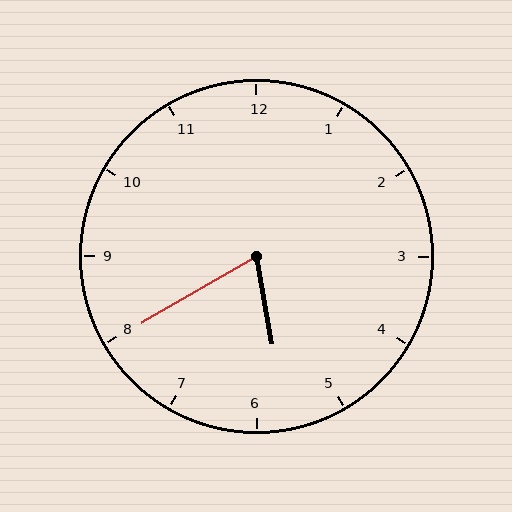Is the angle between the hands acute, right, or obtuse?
It is acute.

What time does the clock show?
5:40.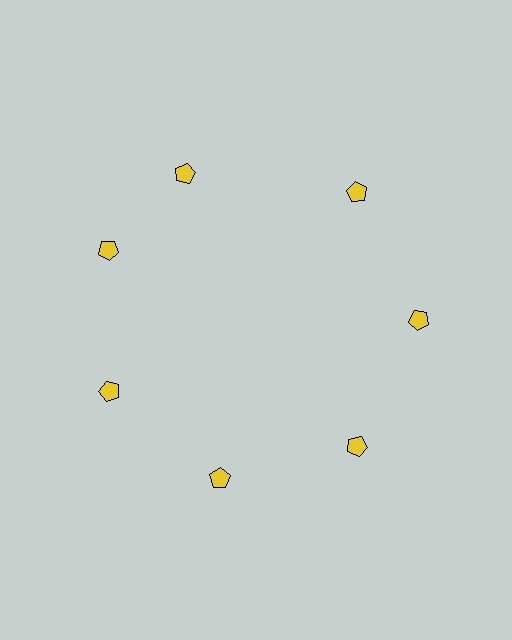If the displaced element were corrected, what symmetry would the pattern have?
It would have 7-fold rotational symmetry — the pattern would map onto itself every 51 degrees.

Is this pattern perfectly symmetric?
No. The 7 yellow pentagons are arranged in a ring, but one element near the 12 o'clock position is rotated out of alignment along the ring, breaking the 7-fold rotational symmetry.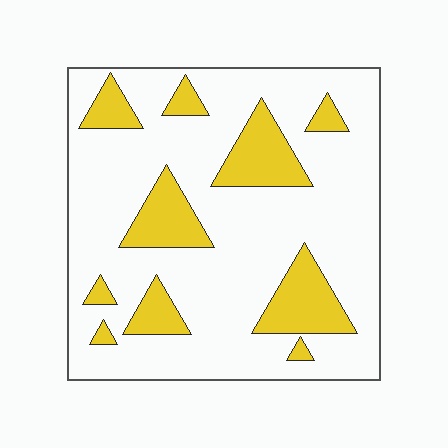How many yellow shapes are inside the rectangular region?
10.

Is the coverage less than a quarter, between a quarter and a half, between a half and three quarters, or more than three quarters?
Less than a quarter.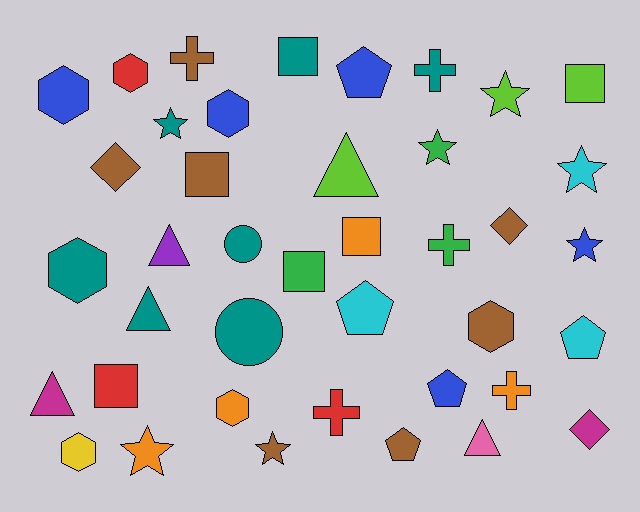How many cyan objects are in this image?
There are 3 cyan objects.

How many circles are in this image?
There are 2 circles.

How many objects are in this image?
There are 40 objects.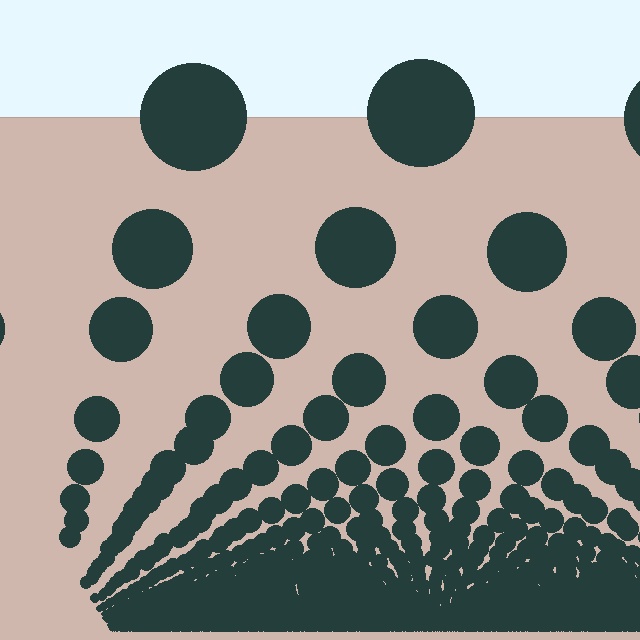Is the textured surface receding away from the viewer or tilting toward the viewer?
The surface appears to tilt toward the viewer. Texture elements get larger and sparser toward the top.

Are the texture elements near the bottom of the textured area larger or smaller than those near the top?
Smaller. The gradient is inverted — elements near the bottom are smaller and denser.